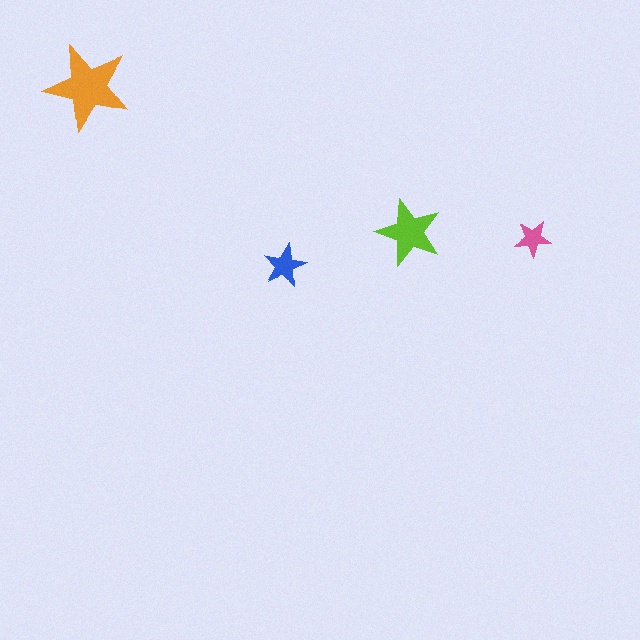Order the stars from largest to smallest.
the orange one, the lime one, the blue one, the pink one.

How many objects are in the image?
There are 4 objects in the image.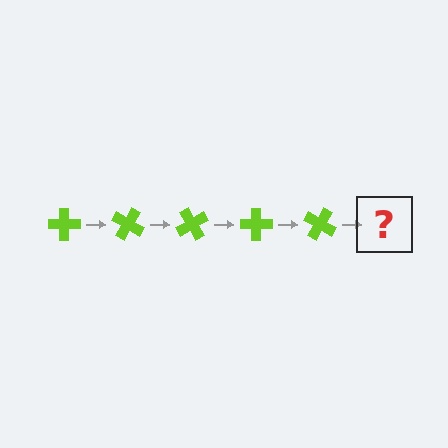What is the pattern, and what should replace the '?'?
The pattern is that the cross rotates 30 degrees each step. The '?' should be a lime cross rotated 150 degrees.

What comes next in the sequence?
The next element should be a lime cross rotated 150 degrees.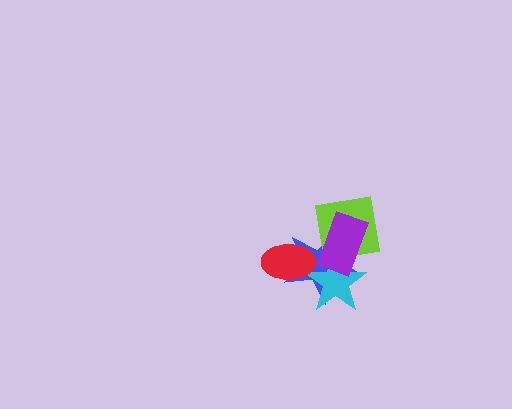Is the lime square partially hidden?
Yes, it is partially covered by another shape.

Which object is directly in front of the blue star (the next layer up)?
The lime square is directly in front of the blue star.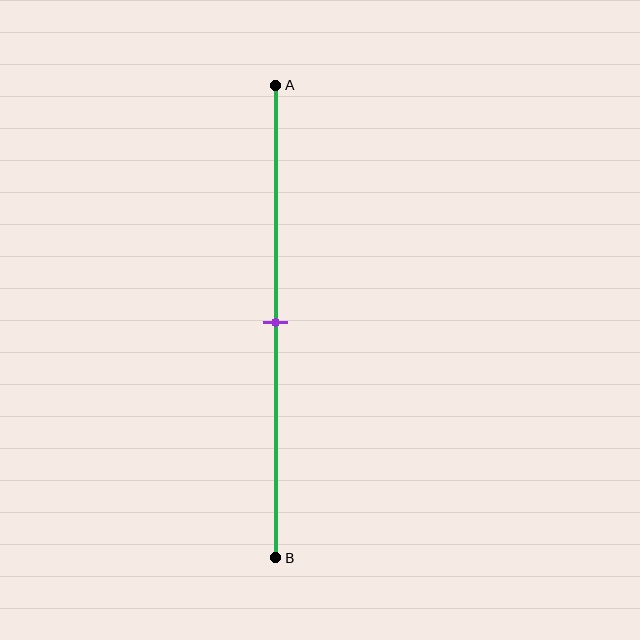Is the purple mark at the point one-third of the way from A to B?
No, the mark is at about 50% from A, not at the 33% one-third point.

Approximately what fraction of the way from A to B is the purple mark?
The purple mark is approximately 50% of the way from A to B.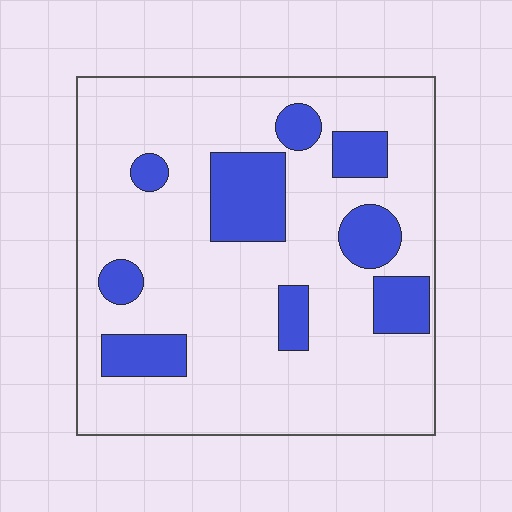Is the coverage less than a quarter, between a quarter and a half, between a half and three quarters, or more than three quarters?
Less than a quarter.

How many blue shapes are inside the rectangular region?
9.